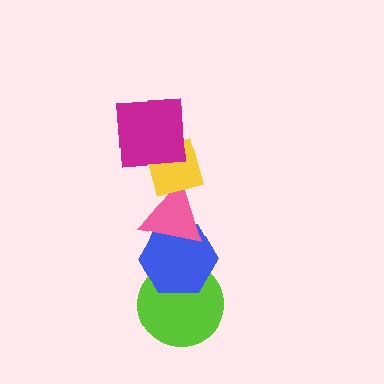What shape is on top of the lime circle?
The blue hexagon is on top of the lime circle.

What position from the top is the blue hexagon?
The blue hexagon is 4th from the top.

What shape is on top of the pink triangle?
The yellow diamond is on top of the pink triangle.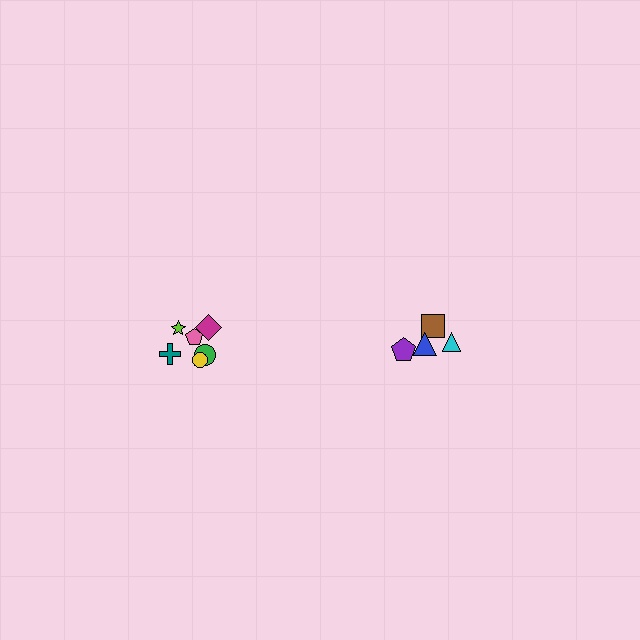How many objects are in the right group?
There are 4 objects.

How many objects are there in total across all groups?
There are 10 objects.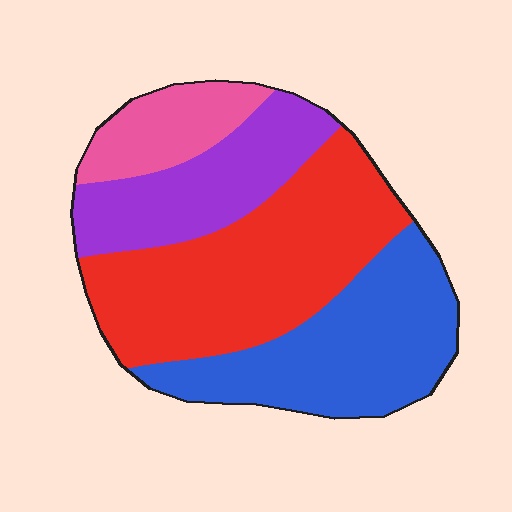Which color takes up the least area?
Pink, at roughly 10%.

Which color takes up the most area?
Red, at roughly 40%.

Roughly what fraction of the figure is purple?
Purple covers 20% of the figure.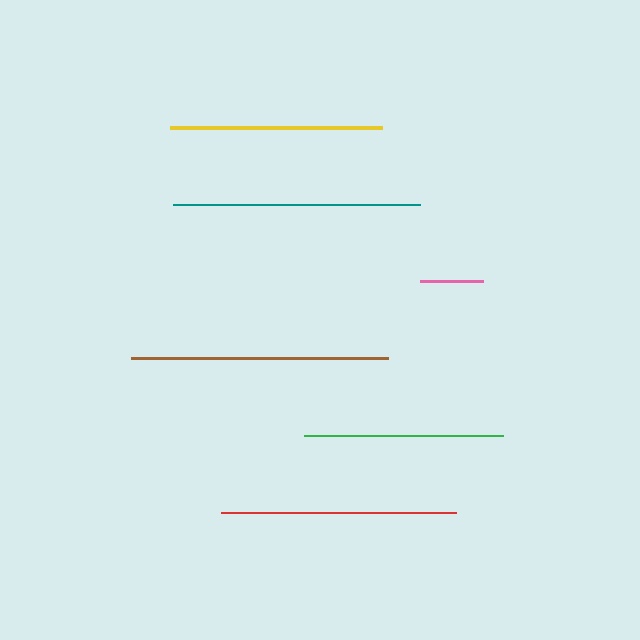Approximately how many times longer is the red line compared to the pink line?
The red line is approximately 3.7 times the length of the pink line.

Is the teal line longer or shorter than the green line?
The teal line is longer than the green line.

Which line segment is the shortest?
The pink line is the shortest at approximately 63 pixels.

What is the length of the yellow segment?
The yellow segment is approximately 213 pixels long.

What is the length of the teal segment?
The teal segment is approximately 247 pixels long.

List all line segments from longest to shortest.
From longest to shortest: brown, teal, red, yellow, green, pink.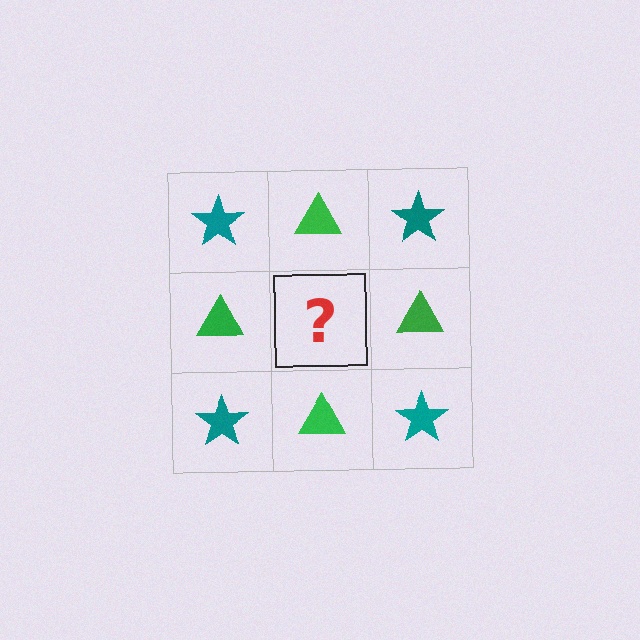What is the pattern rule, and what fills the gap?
The rule is that it alternates teal star and green triangle in a checkerboard pattern. The gap should be filled with a teal star.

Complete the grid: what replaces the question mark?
The question mark should be replaced with a teal star.